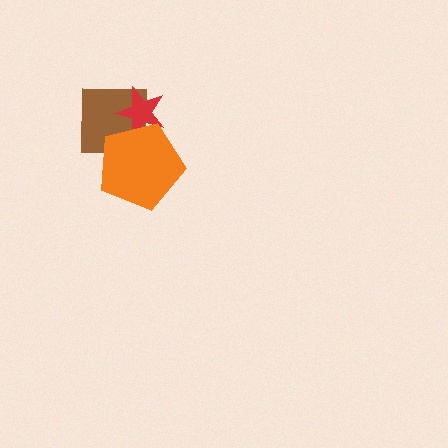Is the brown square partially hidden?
Yes, it is partially covered by another shape.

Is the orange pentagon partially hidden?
No, no other shape covers it.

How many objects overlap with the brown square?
2 objects overlap with the brown square.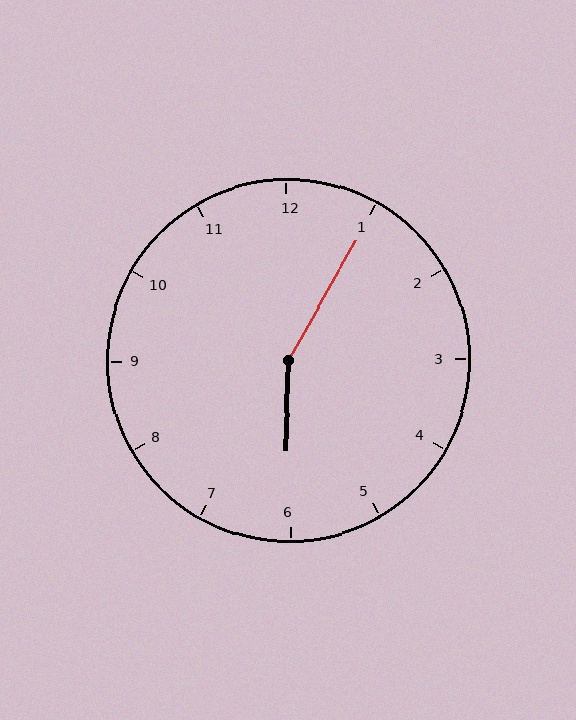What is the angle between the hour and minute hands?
Approximately 152 degrees.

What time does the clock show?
6:05.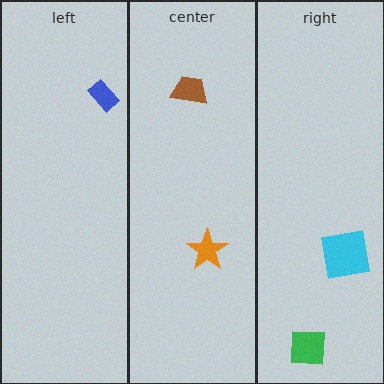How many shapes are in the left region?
1.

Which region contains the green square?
The right region.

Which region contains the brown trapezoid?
The center region.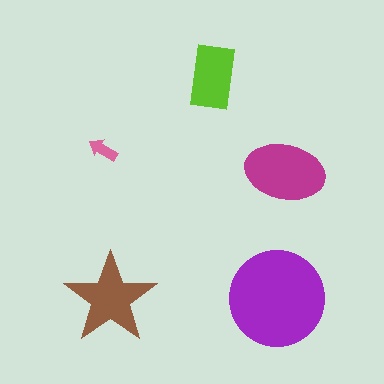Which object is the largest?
The purple circle.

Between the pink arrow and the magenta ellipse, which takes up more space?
The magenta ellipse.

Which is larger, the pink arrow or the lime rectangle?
The lime rectangle.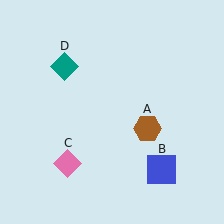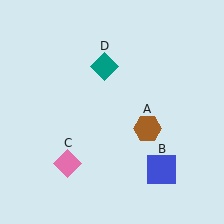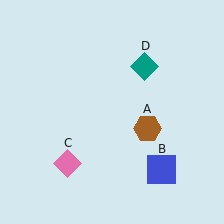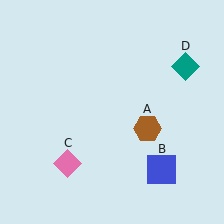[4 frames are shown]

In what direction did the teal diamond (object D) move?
The teal diamond (object D) moved right.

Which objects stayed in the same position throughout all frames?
Brown hexagon (object A) and blue square (object B) and pink diamond (object C) remained stationary.